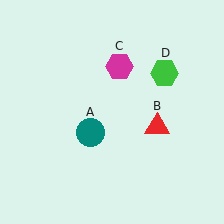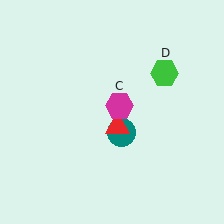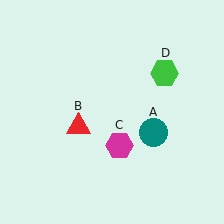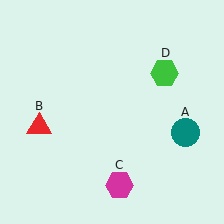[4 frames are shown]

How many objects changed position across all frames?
3 objects changed position: teal circle (object A), red triangle (object B), magenta hexagon (object C).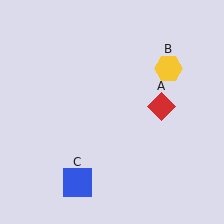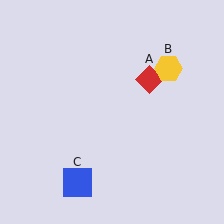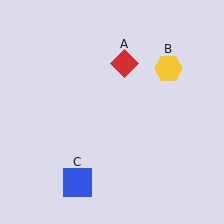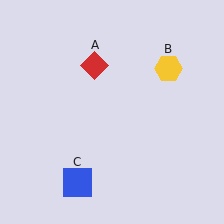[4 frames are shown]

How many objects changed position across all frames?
1 object changed position: red diamond (object A).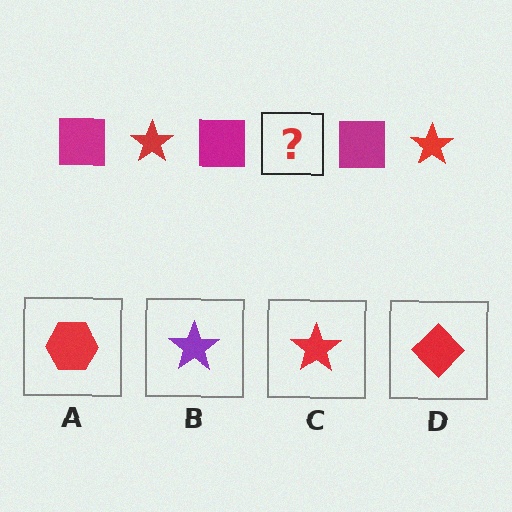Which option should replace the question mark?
Option C.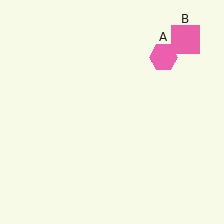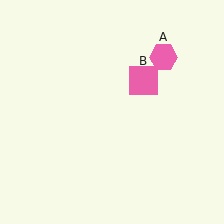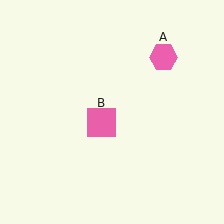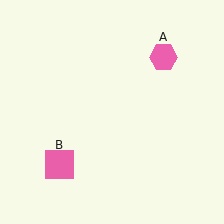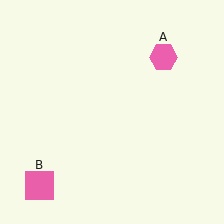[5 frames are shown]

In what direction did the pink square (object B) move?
The pink square (object B) moved down and to the left.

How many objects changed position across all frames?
1 object changed position: pink square (object B).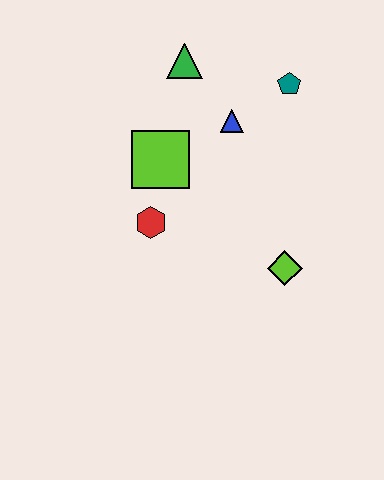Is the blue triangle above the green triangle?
No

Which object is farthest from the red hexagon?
The teal pentagon is farthest from the red hexagon.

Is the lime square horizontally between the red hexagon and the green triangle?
Yes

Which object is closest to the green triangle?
The blue triangle is closest to the green triangle.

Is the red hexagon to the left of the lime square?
Yes